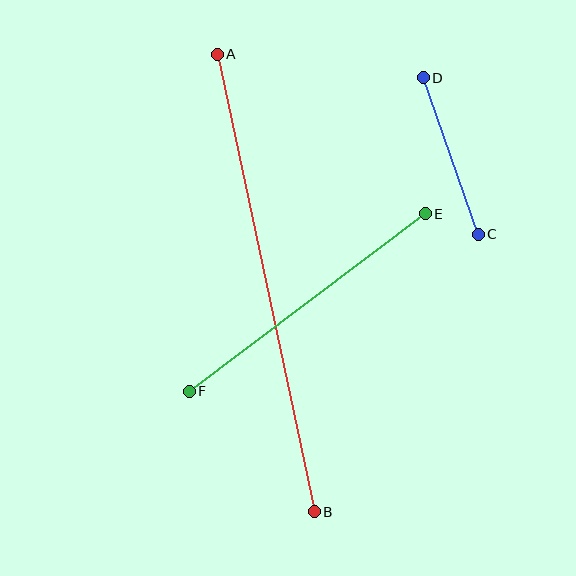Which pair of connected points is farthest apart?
Points A and B are farthest apart.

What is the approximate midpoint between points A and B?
The midpoint is at approximately (266, 283) pixels.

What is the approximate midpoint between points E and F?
The midpoint is at approximately (307, 302) pixels.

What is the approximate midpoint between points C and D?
The midpoint is at approximately (451, 156) pixels.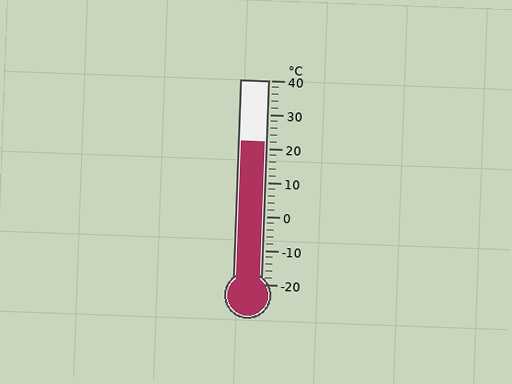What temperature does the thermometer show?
The thermometer shows approximately 22°C.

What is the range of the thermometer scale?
The thermometer scale ranges from -20°C to 40°C.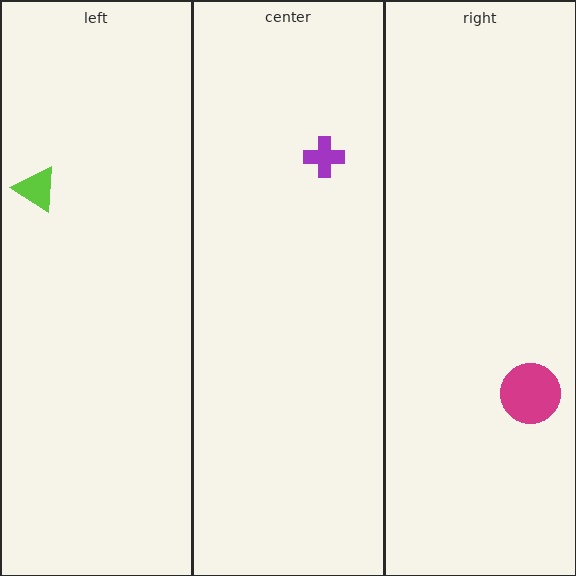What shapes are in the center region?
The purple cross.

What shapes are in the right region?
The magenta circle.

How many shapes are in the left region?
1.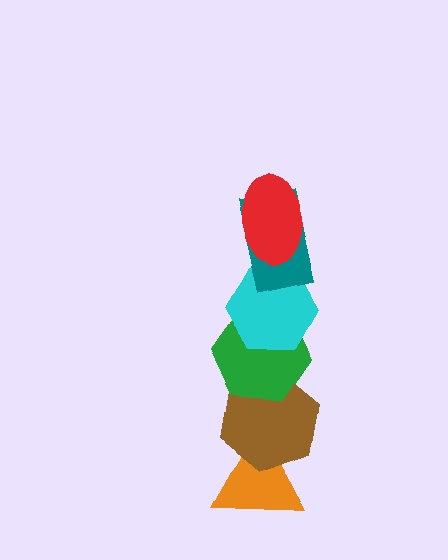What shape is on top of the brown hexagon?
The green hexagon is on top of the brown hexagon.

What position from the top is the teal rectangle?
The teal rectangle is 2nd from the top.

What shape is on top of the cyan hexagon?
The teal rectangle is on top of the cyan hexagon.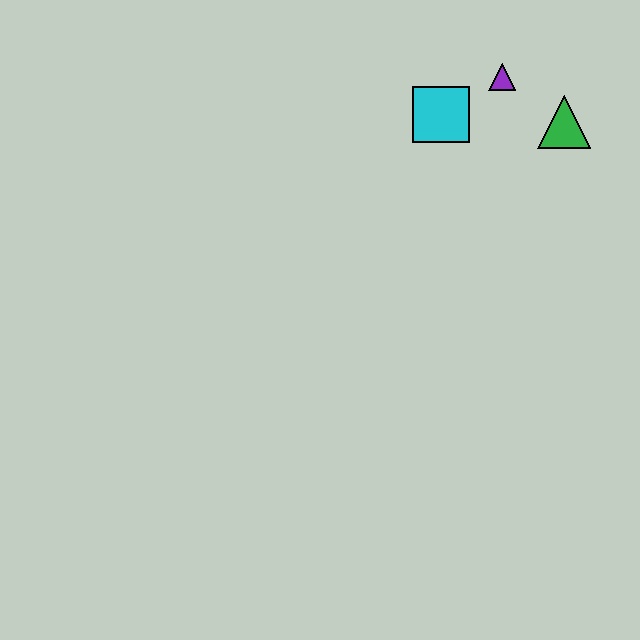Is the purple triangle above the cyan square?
Yes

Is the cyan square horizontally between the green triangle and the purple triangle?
No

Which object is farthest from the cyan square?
The green triangle is farthest from the cyan square.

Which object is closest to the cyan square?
The purple triangle is closest to the cyan square.